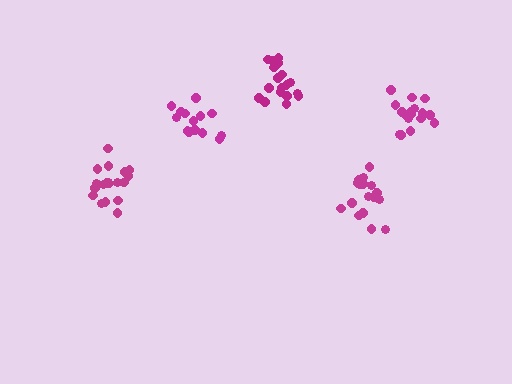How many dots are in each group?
Group 1: 15 dots, Group 2: 17 dots, Group 3: 18 dots, Group 4: 20 dots, Group 5: 20 dots (90 total).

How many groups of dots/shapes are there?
There are 5 groups.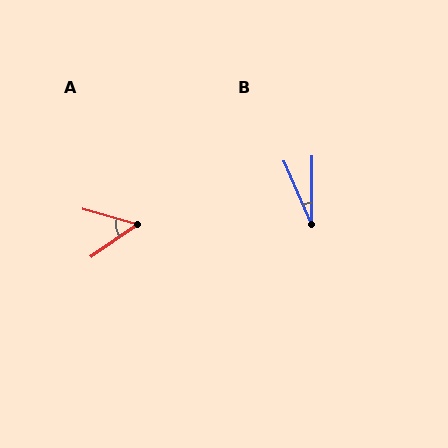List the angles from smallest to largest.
B (24°), A (50°).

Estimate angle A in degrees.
Approximately 50 degrees.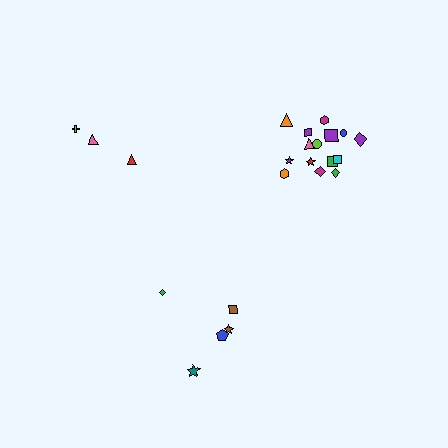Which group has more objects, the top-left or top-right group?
The top-right group.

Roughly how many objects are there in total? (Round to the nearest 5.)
Roughly 25 objects in total.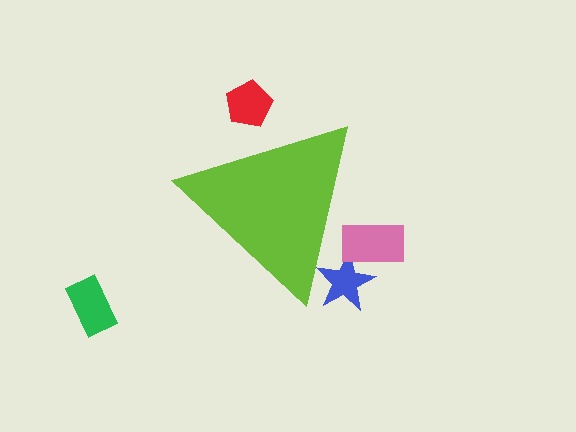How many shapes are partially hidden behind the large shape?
3 shapes are partially hidden.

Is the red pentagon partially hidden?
Yes, the red pentagon is partially hidden behind the lime triangle.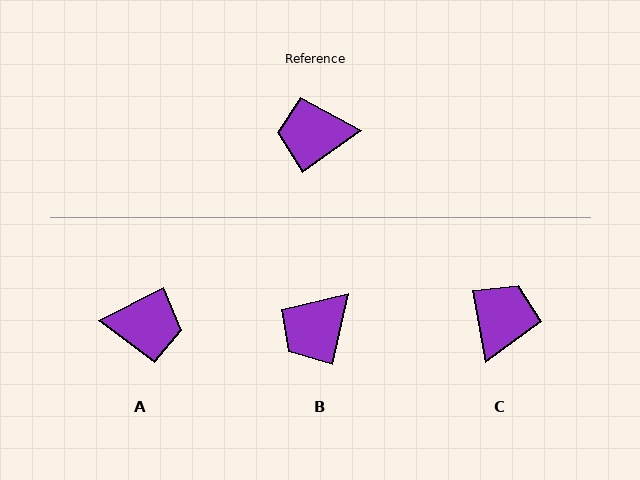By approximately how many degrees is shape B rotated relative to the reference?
Approximately 42 degrees counter-clockwise.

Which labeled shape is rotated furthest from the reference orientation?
A, about 171 degrees away.